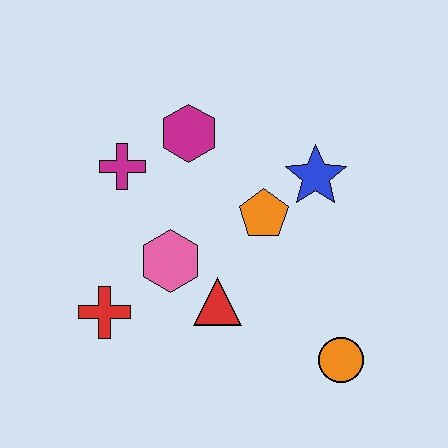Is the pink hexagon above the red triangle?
Yes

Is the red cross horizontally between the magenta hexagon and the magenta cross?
No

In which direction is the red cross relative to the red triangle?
The red cross is to the left of the red triangle.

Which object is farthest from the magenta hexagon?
The orange circle is farthest from the magenta hexagon.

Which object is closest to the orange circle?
The red triangle is closest to the orange circle.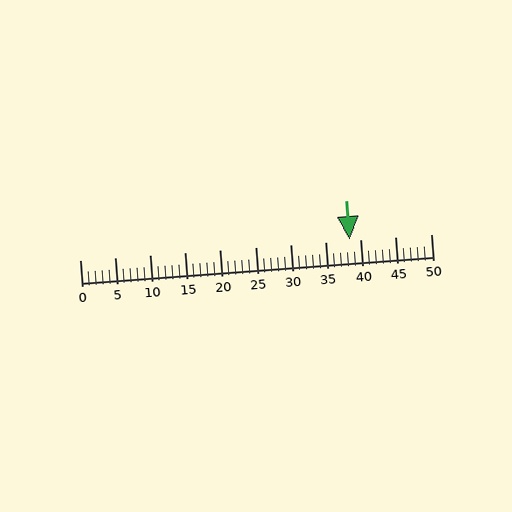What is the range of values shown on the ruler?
The ruler shows values from 0 to 50.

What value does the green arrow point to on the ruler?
The green arrow points to approximately 38.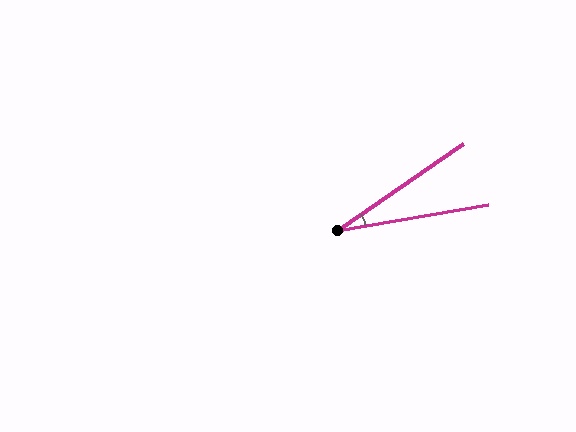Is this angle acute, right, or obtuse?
It is acute.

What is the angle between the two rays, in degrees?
Approximately 25 degrees.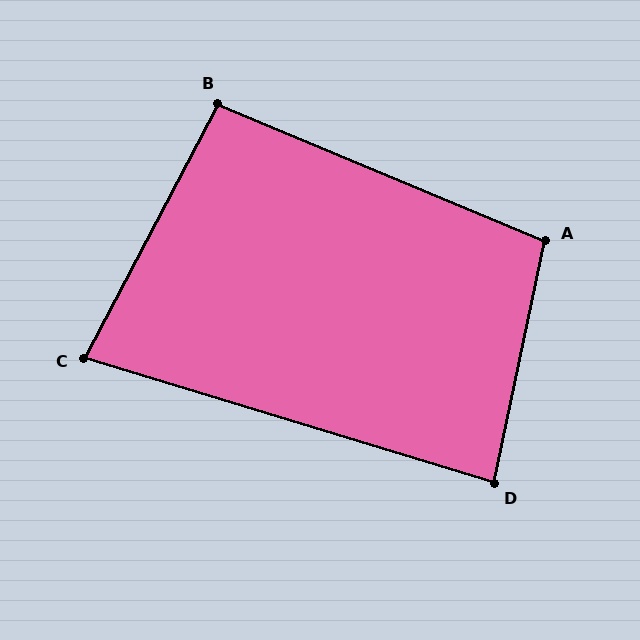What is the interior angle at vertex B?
Approximately 95 degrees (obtuse).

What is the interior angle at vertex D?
Approximately 85 degrees (acute).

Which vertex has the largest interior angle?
A, at approximately 101 degrees.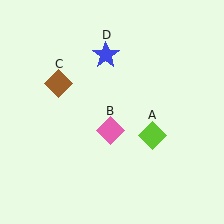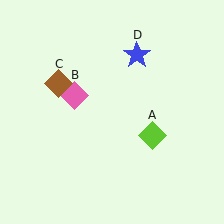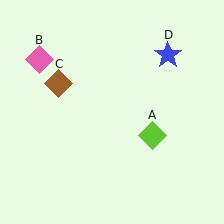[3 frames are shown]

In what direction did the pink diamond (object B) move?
The pink diamond (object B) moved up and to the left.